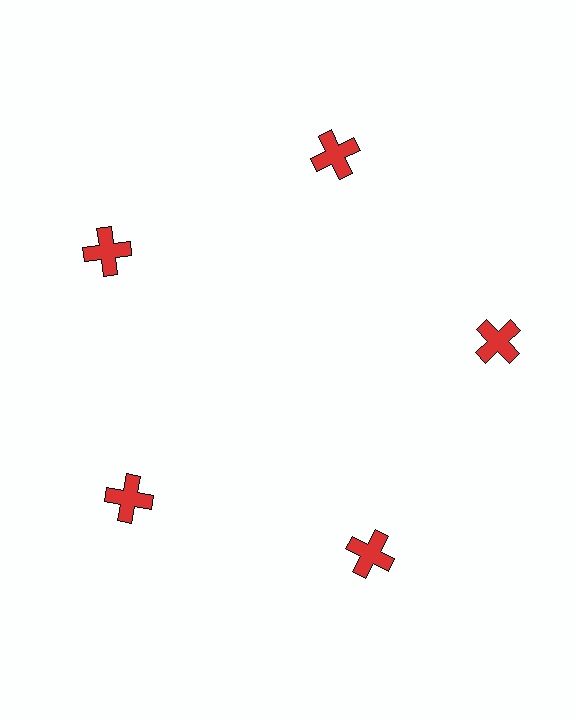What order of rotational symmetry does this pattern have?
This pattern has 5-fold rotational symmetry.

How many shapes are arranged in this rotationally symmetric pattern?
There are 5 shapes, arranged in 5 groups of 1.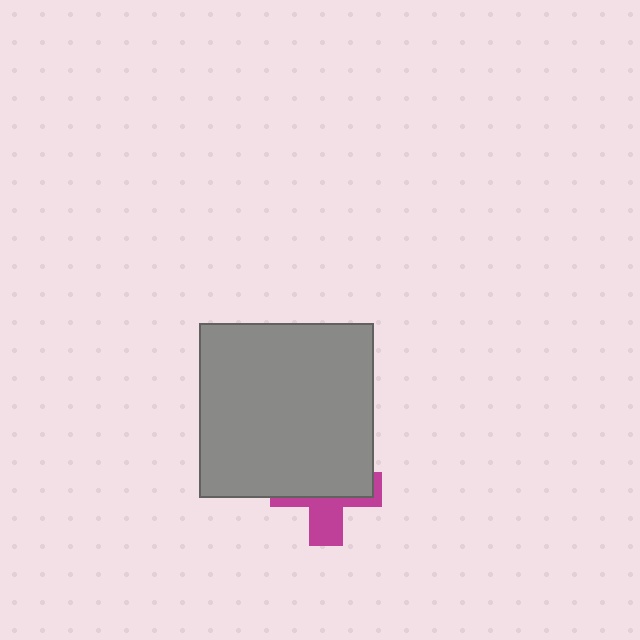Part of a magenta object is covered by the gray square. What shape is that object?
It is a cross.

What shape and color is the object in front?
The object in front is a gray square.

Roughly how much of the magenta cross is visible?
A small part of it is visible (roughly 40%).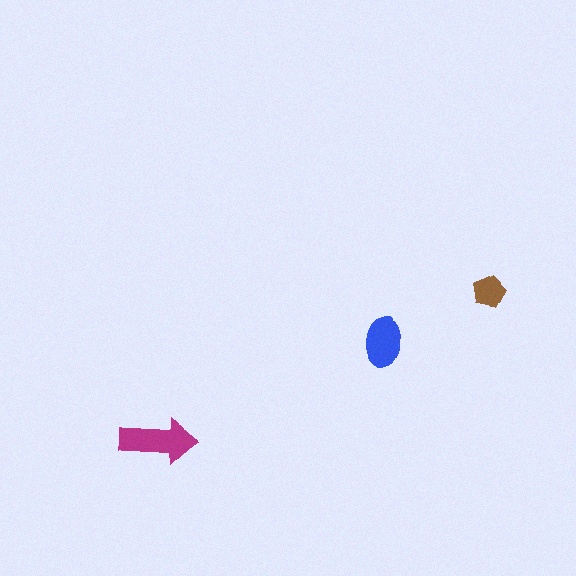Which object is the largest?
The magenta arrow.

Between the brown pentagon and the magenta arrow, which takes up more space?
The magenta arrow.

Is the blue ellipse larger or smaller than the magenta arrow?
Smaller.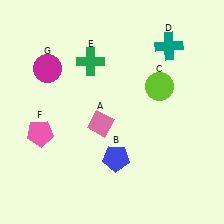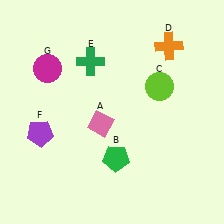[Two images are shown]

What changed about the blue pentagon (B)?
In Image 1, B is blue. In Image 2, it changed to green.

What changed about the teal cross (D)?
In Image 1, D is teal. In Image 2, it changed to orange.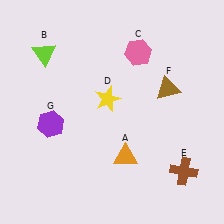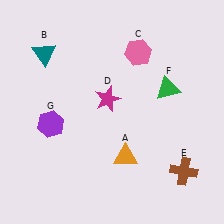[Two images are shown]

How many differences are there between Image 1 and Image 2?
There are 3 differences between the two images.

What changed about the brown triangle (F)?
In Image 1, F is brown. In Image 2, it changed to green.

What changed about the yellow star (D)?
In Image 1, D is yellow. In Image 2, it changed to magenta.